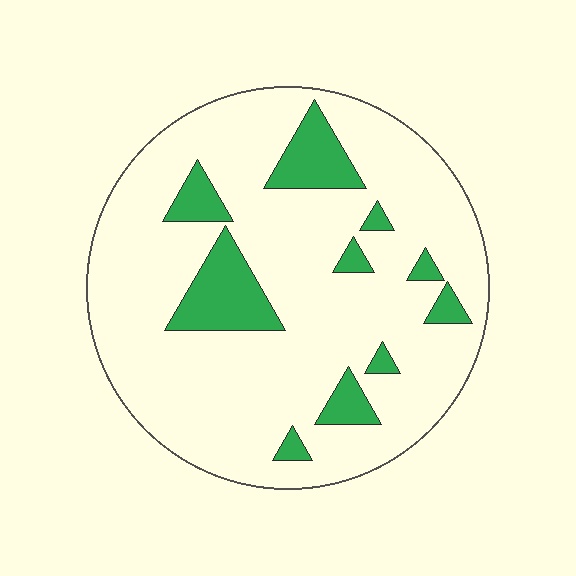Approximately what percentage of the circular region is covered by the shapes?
Approximately 15%.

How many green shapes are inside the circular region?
10.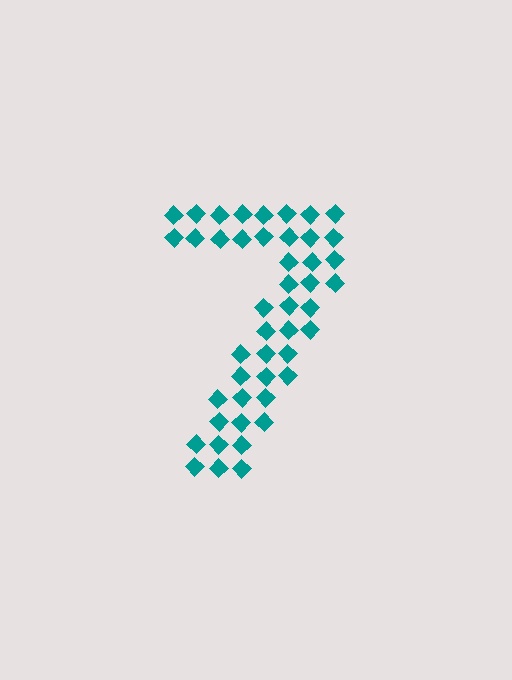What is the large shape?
The large shape is the digit 7.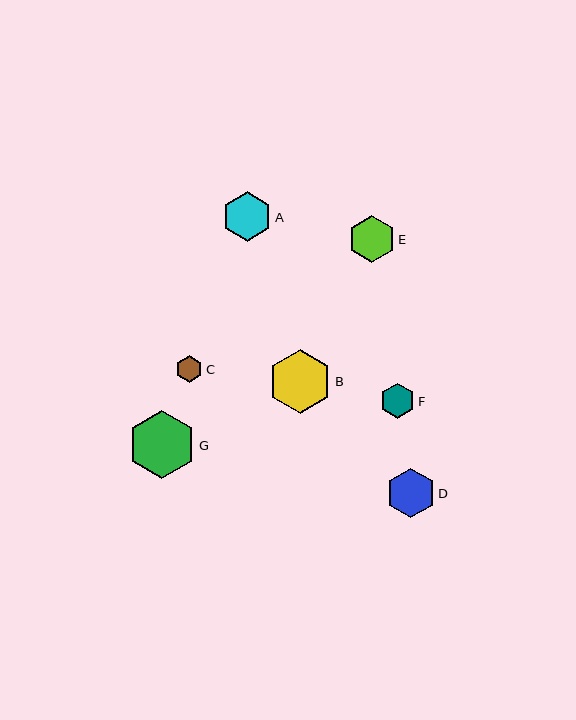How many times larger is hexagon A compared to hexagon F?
Hexagon A is approximately 1.4 times the size of hexagon F.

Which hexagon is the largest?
Hexagon G is the largest with a size of approximately 68 pixels.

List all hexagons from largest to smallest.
From largest to smallest: G, B, A, D, E, F, C.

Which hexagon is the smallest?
Hexagon C is the smallest with a size of approximately 27 pixels.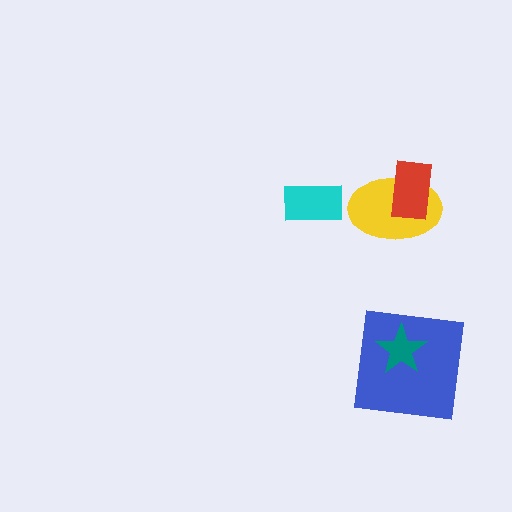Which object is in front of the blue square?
The teal star is in front of the blue square.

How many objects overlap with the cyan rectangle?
0 objects overlap with the cyan rectangle.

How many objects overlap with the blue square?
1 object overlaps with the blue square.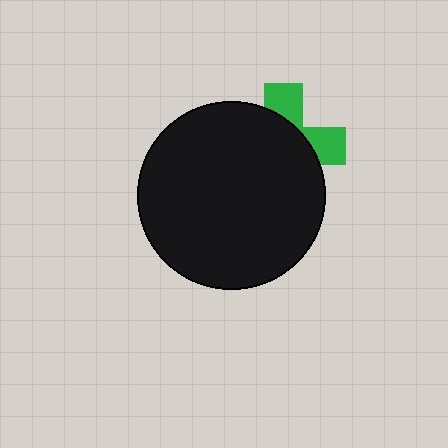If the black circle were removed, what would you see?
You would see the complete green cross.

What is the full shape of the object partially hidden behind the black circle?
The partially hidden object is a green cross.